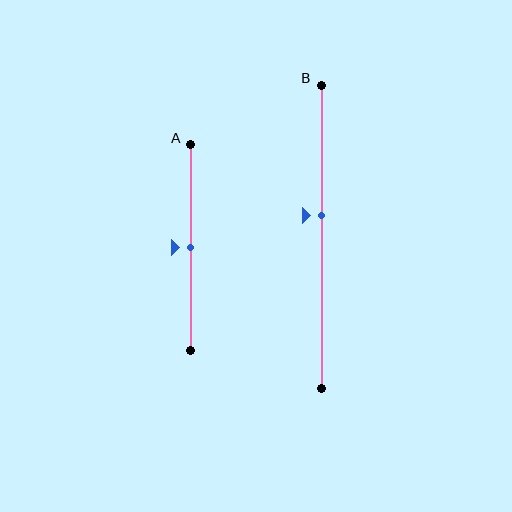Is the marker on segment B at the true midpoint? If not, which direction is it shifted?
No, the marker on segment B is shifted upward by about 7% of the segment length.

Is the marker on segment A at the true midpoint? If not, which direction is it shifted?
Yes, the marker on segment A is at the true midpoint.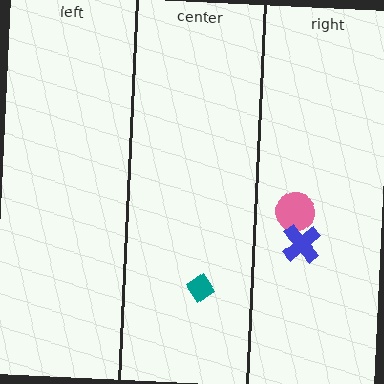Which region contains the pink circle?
The right region.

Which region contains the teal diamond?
The center region.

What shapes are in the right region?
The pink circle, the blue cross.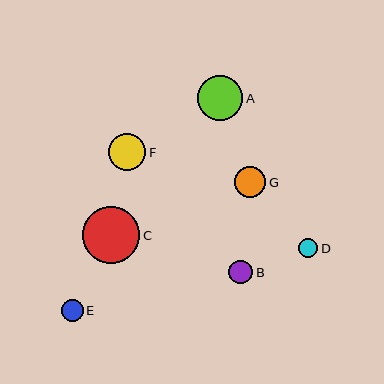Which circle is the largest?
Circle C is the largest with a size of approximately 57 pixels.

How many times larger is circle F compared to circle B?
Circle F is approximately 1.6 times the size of circle B.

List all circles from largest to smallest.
From largest to smallest: C, A, F, G, B, E, D.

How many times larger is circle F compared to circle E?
Circle F is approximately 1.7 times the size of circle E.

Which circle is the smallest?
Circle D is the smallest with a size of approximately 19 pixels.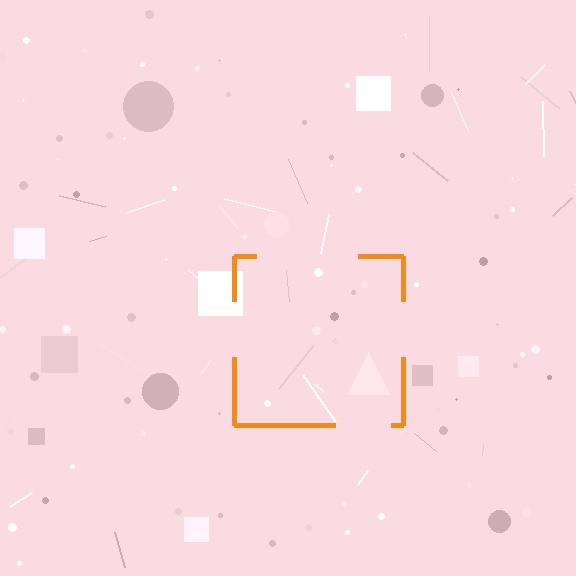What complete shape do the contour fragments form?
The contour fragments form a square.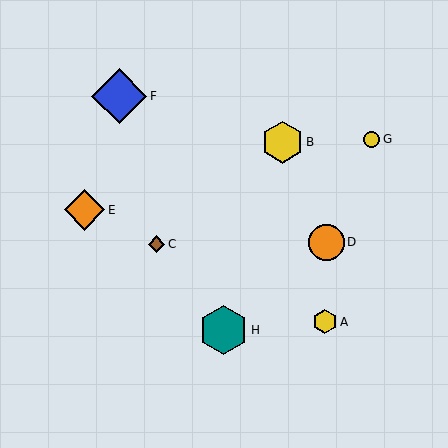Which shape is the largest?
The blue diamond (labeled F) is the largest.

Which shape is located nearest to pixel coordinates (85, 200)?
The orange diamond (labeled E) at (84, 210) is nearest to that location.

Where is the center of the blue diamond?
The center of the blue diamond is at (119, 96).